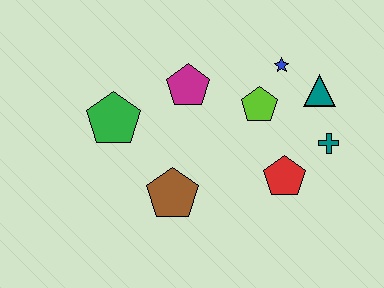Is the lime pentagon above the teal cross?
Yes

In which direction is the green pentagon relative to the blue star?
The green pentagon is to the left of the blue star.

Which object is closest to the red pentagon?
The teal cross is closest to the red pentagon.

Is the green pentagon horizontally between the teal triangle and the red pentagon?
No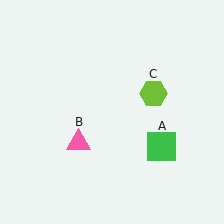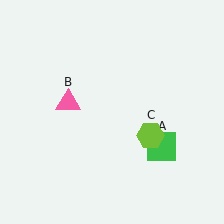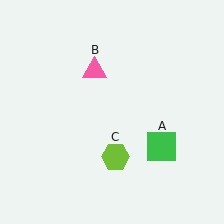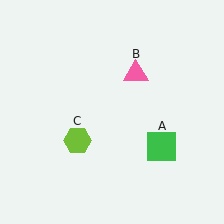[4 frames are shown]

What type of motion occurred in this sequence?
The pink triangle (object B), lime hexagon (object C) rotated clockwise around the center of the scene.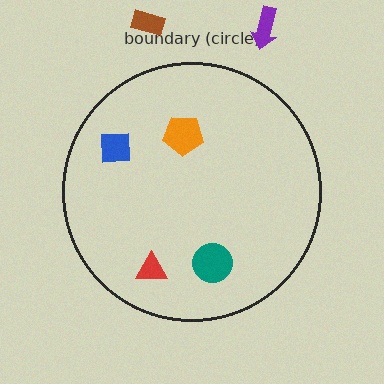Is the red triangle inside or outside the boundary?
Inside.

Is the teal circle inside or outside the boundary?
Inside.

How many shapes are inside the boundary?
4 inside, 2 outside.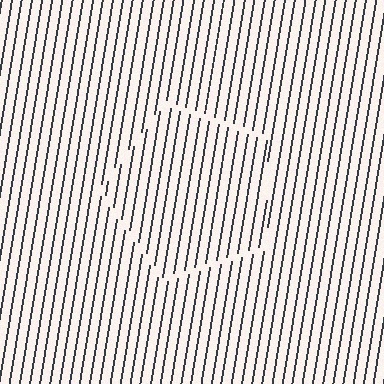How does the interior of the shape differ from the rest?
The interior of the shape contains the same grating, shifted by half a period — the contour is defined by the phase discontinuity where line-ends from the inner and outer gratings abut.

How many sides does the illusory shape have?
5 sides — the line-ends trace a pentagon.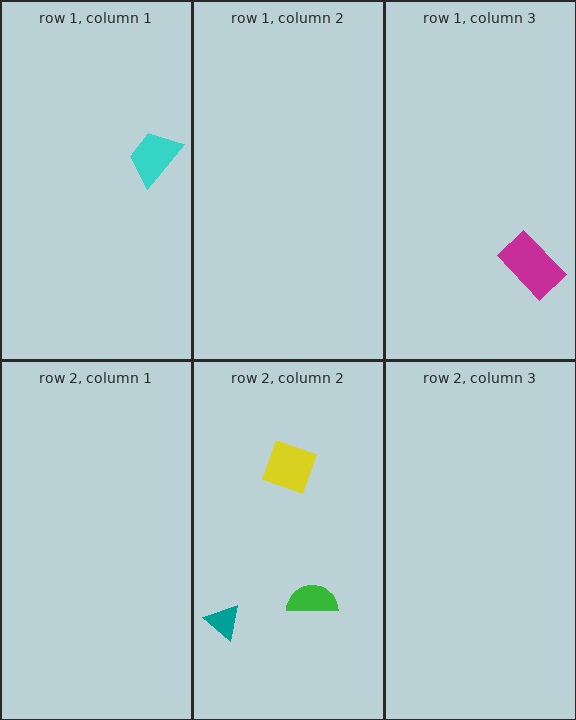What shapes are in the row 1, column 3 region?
The magenta rectangle.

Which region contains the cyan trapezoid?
The row 1, column 1 region.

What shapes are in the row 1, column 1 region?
The cyan trapezoid.